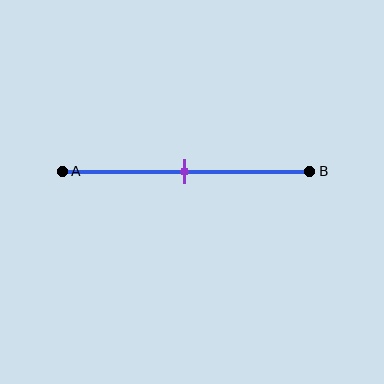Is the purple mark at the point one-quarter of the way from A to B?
No, the mark is at about 50% from A, not at the 25% one-quarter point.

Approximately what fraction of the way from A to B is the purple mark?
The purple mark is approximately 50% of the way from A to B.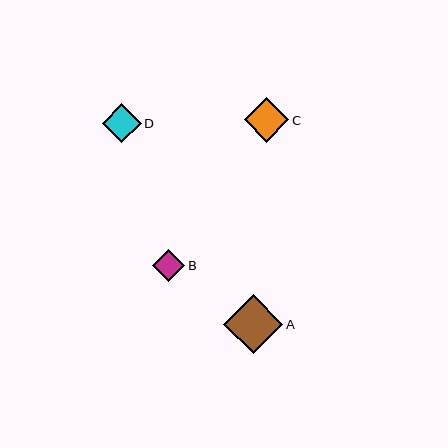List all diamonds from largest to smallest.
From largest to smallest: A, C, D, B.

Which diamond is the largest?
Diamond A is the largest with a size of approximately 59 pixels.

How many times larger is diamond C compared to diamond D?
Diamond C is approximately 1.1 times the size of diamond D.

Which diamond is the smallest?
Diamond B is the smallest with a size of approximately 32 pixels.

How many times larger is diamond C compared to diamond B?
Diamond C is approximately 1.4 times the size of diamond B.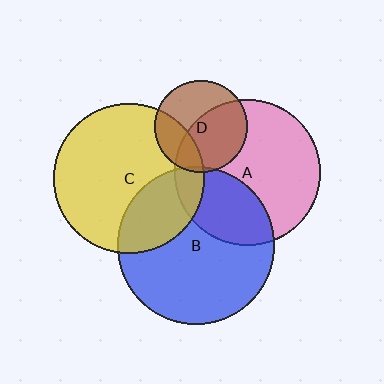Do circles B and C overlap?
Yes.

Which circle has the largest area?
Circle B (blue).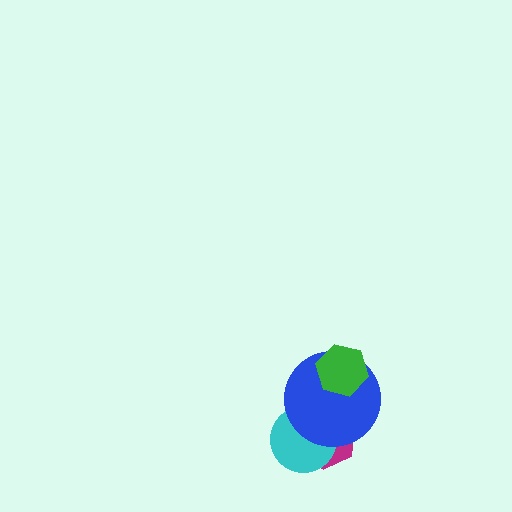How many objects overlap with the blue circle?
3 objects overlap with the blue circle.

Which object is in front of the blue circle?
The green hexagon is in front of the blue circle.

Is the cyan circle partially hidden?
Yes, it is partially covered by another shape.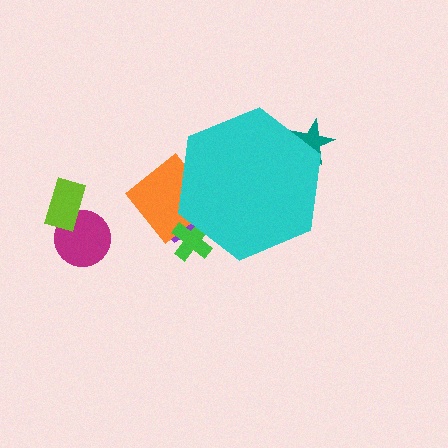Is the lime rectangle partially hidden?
No, the lime rectangle is fully visible.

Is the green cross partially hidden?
Yes, the green cross is partially hidden behind the cyan hexagon.